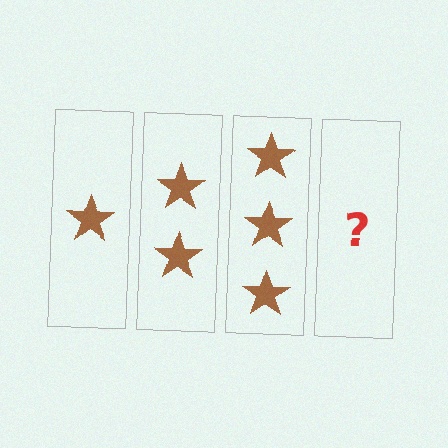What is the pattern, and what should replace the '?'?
The pattern is that each step adds one more star. The '?' should be 4 stars.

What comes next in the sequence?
The next element should be 4 stars.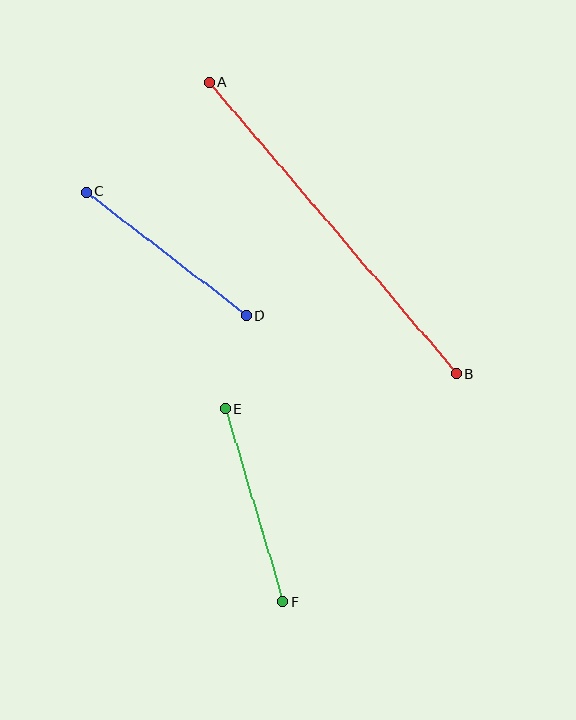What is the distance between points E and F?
The distance is approximately 201 pixels.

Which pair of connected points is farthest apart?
Points A and B are farthest apart.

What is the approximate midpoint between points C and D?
The midpoint is at approximately (166, 254) pixels.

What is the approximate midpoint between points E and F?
The midpoint is at approximately (254, 505) pixels.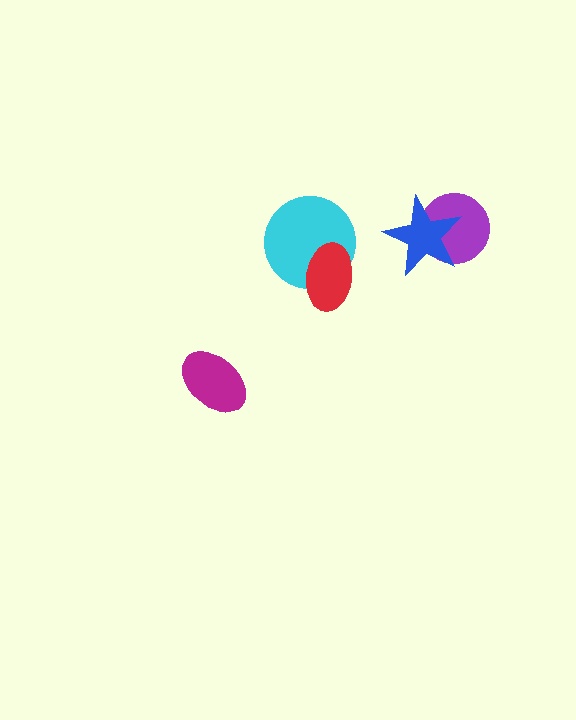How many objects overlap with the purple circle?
1 object overlaps with the purple circle.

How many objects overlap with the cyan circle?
1 object overlaps with the cyan circle.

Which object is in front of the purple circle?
The blue star is in front of the purple circle.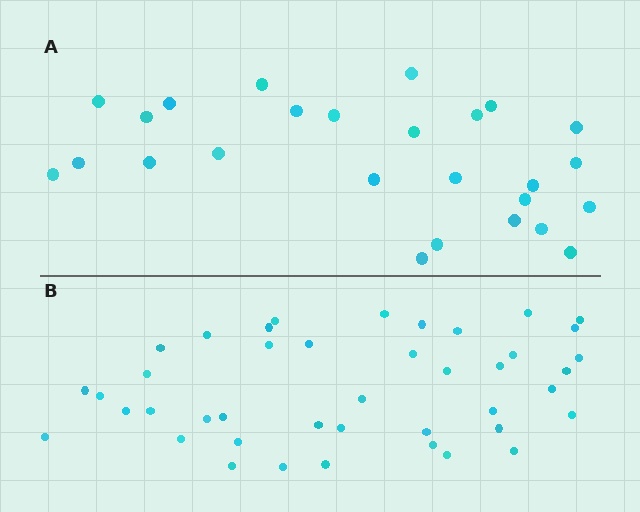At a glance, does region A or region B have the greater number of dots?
Region B (the bottom region) has more dots.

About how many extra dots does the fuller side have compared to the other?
Region B has approximately 15 more dots than region A.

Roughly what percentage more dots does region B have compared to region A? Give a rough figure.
About 60% more.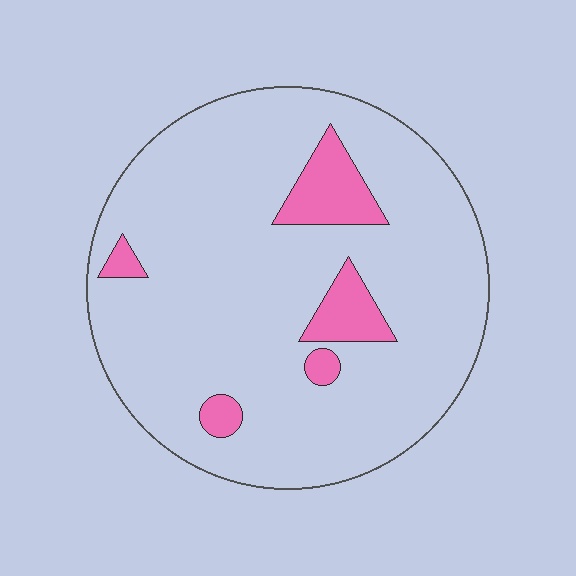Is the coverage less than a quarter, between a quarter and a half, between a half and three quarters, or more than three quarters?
Less than a quarter.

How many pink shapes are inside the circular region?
5.